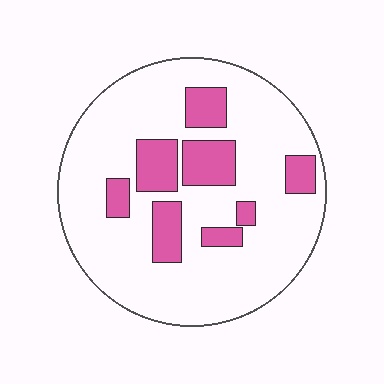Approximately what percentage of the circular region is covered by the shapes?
Approximately 20%.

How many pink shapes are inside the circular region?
8.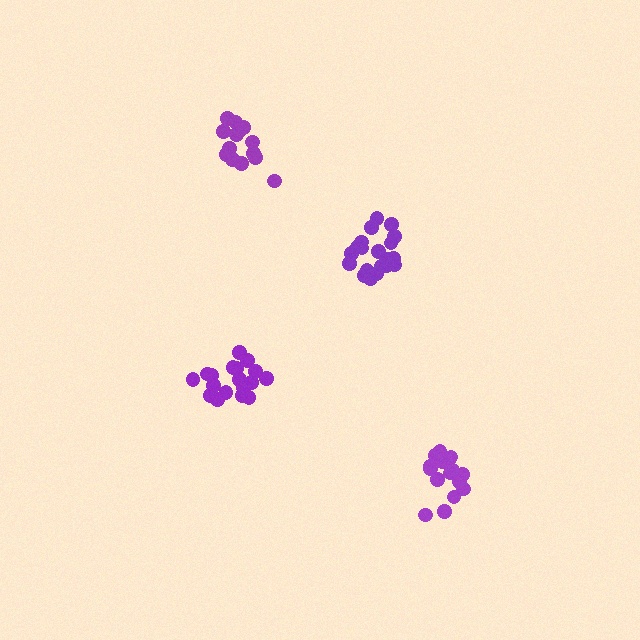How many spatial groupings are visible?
There are 4 spatial groupings.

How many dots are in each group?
Group 1: 19 dots, Group 2: 20 dots, Group 3: 14 dots, Group 4: 16 dots (69 total).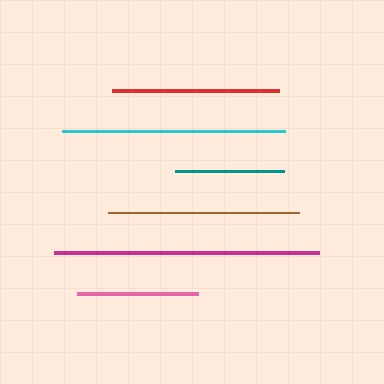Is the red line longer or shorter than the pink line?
The red line is longer than the pink line.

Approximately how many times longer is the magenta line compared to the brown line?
The magenta line is approximately 1.4 times the length of the brown line.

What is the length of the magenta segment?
The magenta segment is approximately 266 pixels long.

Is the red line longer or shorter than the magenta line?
The magenta line is longer than the red line.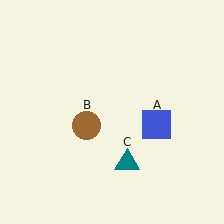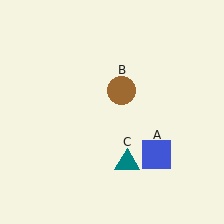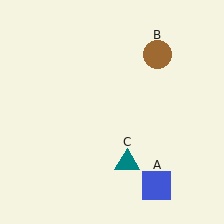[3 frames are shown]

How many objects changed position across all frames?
2 objects changed position: blue square (object A), brown circle (object B).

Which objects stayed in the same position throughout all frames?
Teal triangle (object C) remained stationary.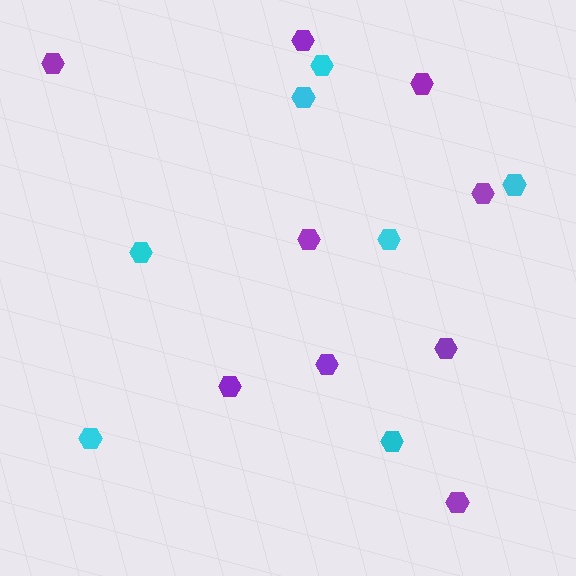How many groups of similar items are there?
There are 2 groups: one group of cyan hexagons (7) and one group of purple hexagons (9).